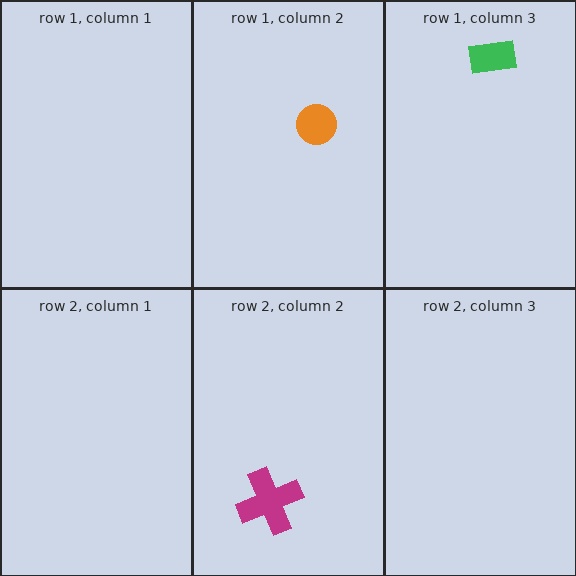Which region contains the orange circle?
The row 1, column 2 region.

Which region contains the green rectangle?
The row 1, column 3 region.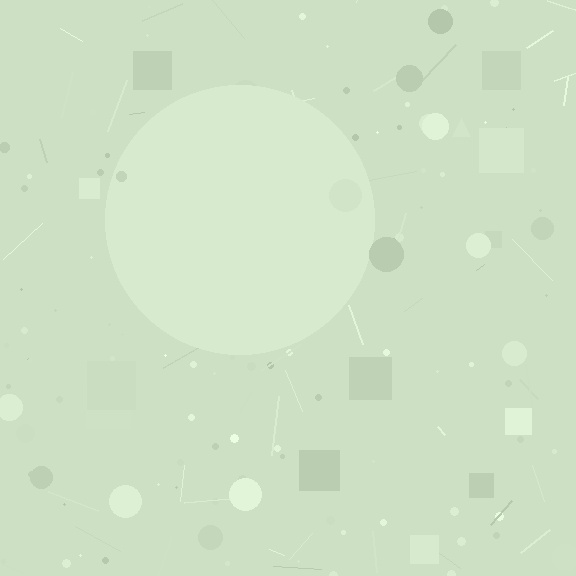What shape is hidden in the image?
A circle is hidden in the image.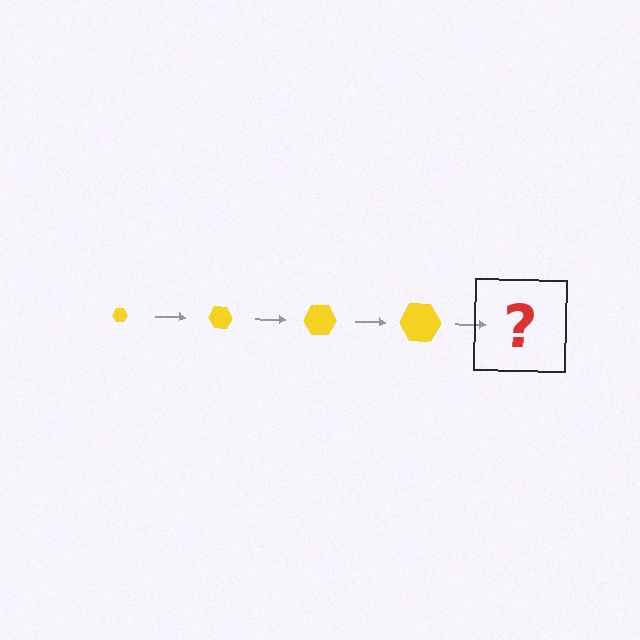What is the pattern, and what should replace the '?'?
The pattern is that the hexagon gets progressively larger each step. The '?' should be a yellow hexagon, larger than the previous one.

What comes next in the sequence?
The next element should be a yellow hexagon, larger than the previous one.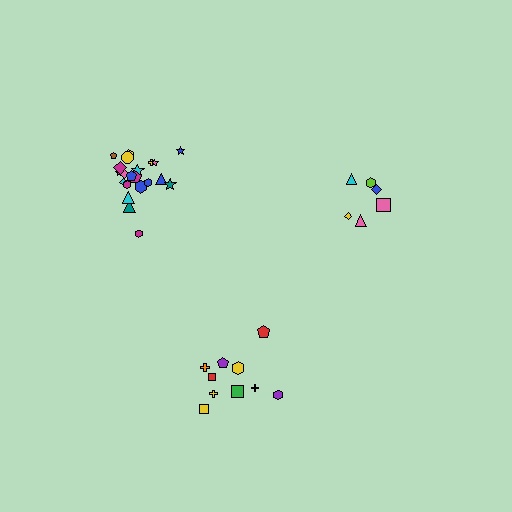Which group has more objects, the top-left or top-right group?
The top-left group.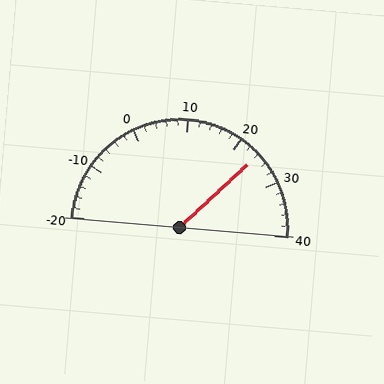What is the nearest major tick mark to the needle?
The nearest major tick mark is 20.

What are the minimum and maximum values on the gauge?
The gauge ranges from -20 to 40.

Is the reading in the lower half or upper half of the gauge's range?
The reading is in the upper half of the range (-20 to 40).